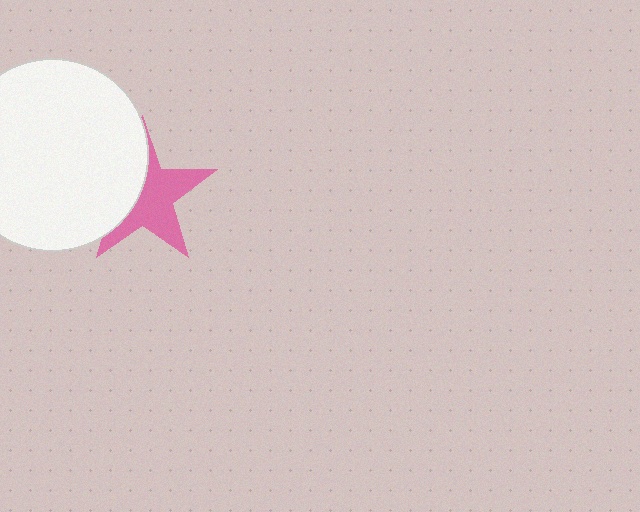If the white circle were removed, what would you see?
You would see the complete pink star.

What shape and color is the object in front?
The object in front is a white circle.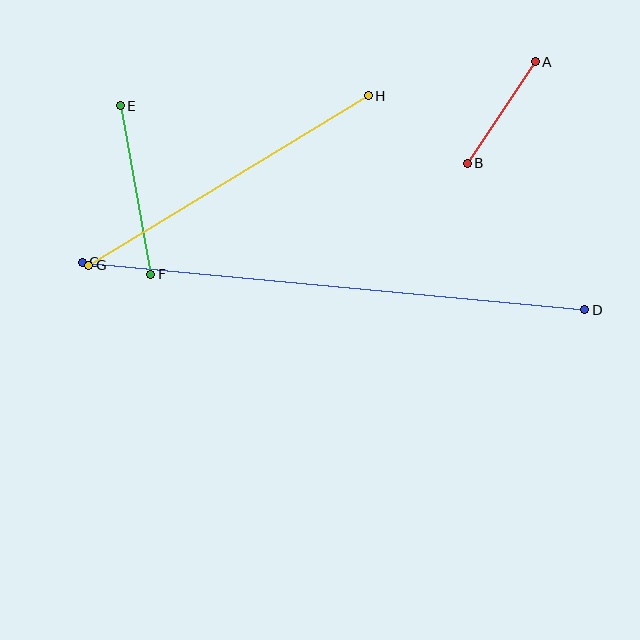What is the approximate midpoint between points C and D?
The midpoint is at approximately (333, 286) pixels.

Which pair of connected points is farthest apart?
Points C and D are farthest apart.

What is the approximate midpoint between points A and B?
The midpoint is at approximately (501, 113) pixels.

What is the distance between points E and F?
The distance is approximately 171 pixels.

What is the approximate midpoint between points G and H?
The midpoint is at approximately (229, 181) pixels.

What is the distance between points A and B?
The distance is approximately 122 pixels.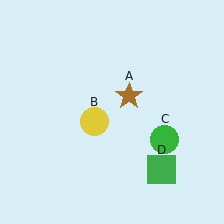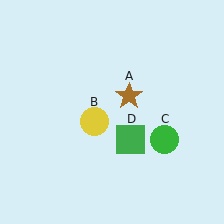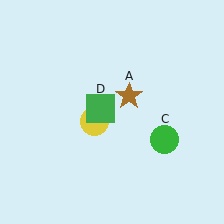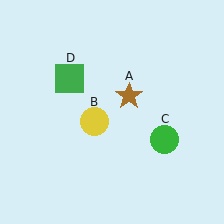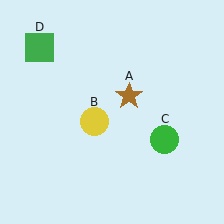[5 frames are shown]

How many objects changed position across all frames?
1 object changed position: green square (object D).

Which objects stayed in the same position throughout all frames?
Brown star (object A) and yellow circle (object B) and green circle (object C) remained stationary.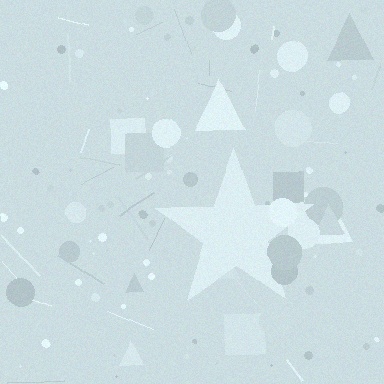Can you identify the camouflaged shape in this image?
The camouflaged shape is a star.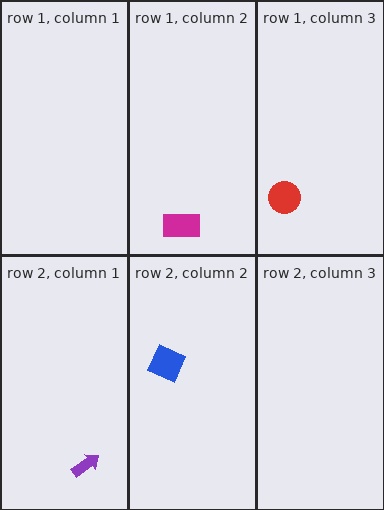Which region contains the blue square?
The row 2, column 2 region.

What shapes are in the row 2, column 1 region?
The purple arrow.